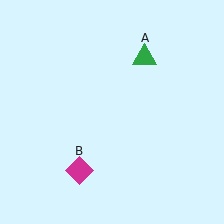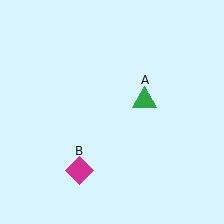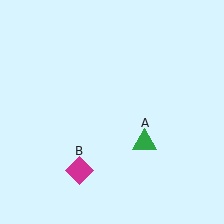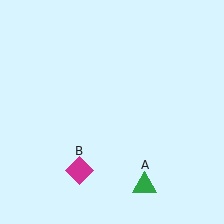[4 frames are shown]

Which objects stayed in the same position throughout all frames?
Magenta diamond (object B) remained stationary.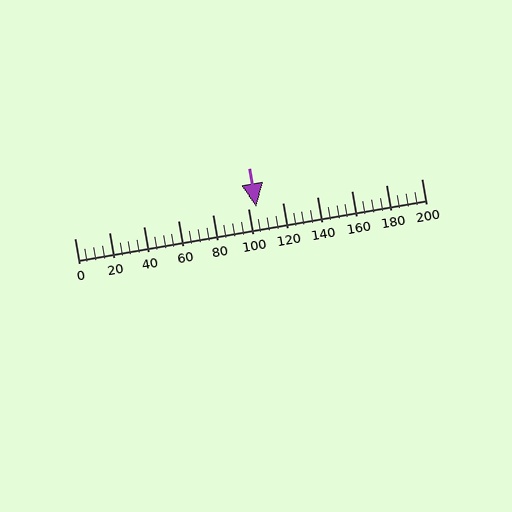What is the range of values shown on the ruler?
The ruler shows values from 0 to 200.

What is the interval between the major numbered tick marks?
The major tick marks are spaced 20 units apart.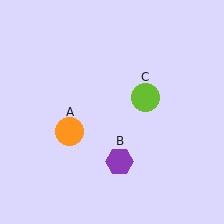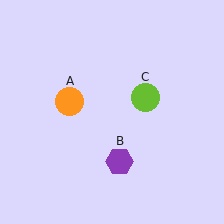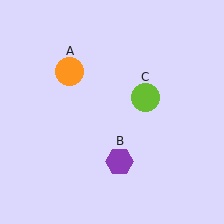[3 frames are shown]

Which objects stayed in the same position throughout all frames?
Purple hexagon (object B) and lime circle (object C) remained stationary.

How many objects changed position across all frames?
1 object changed position: orange circle (object A).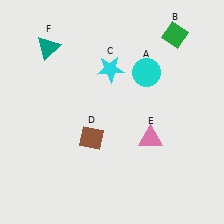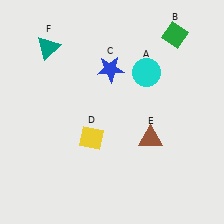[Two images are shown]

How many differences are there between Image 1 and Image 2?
There are 3 differences between the two images.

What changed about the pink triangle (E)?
In Image 1, E is pink. In Image 2, it changed to brown.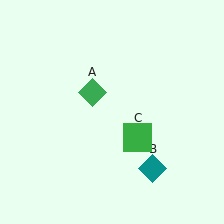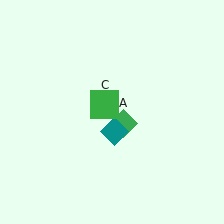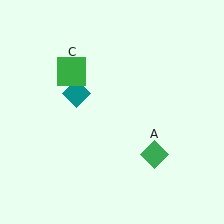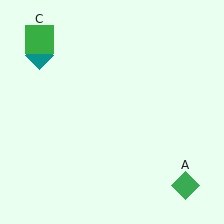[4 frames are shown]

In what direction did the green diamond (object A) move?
The green diamond (object A) moved down and to the right.